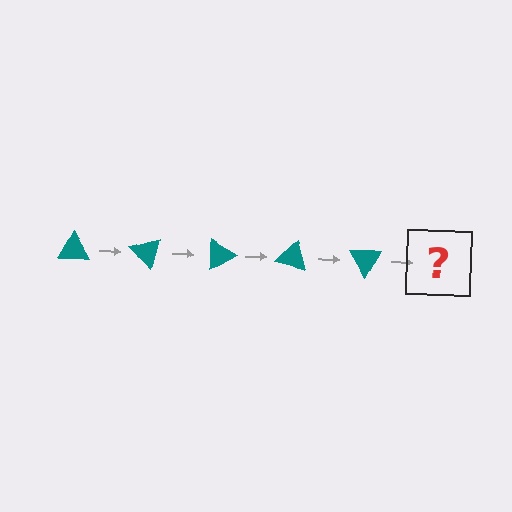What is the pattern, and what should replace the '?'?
The pattern is that the triangle rotates 45 degrees each step. The '?' should be a teal triangle rotated 225 degrees.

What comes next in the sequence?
The next element should be a teal triangle rotated 225 degrees.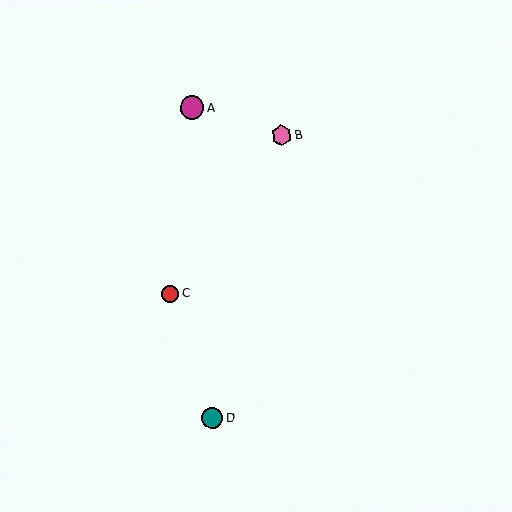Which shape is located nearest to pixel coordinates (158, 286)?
The red circle (labeled C) at (170, 294) is nearest to that location.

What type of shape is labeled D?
Shape D is a teal circle.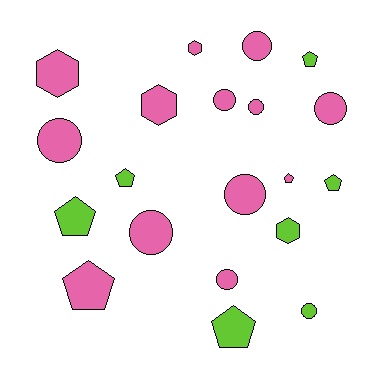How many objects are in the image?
There are 20 objects.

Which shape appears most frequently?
Circle, with 9 objects.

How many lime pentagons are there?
There are 5 lime pentagons.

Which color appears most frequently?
Pink, with 13 objects.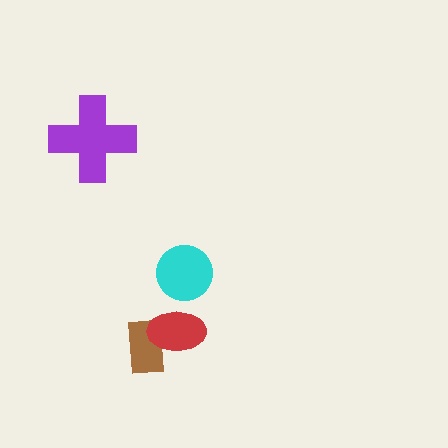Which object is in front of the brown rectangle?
The red ellipse is in front of the brown rectangle.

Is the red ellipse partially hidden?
No, no other shape covers it.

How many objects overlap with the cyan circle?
0 objects overlap with the cyan circle.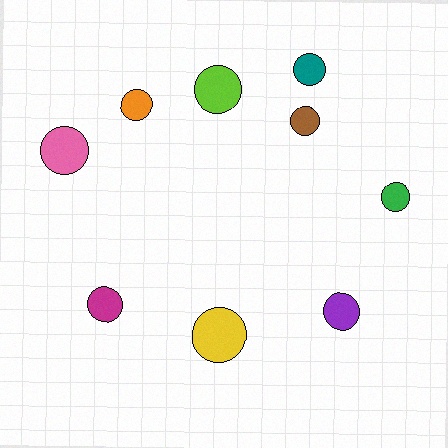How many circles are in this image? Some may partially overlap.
There are 9 circles.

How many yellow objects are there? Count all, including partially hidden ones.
There is 1 yellow object.